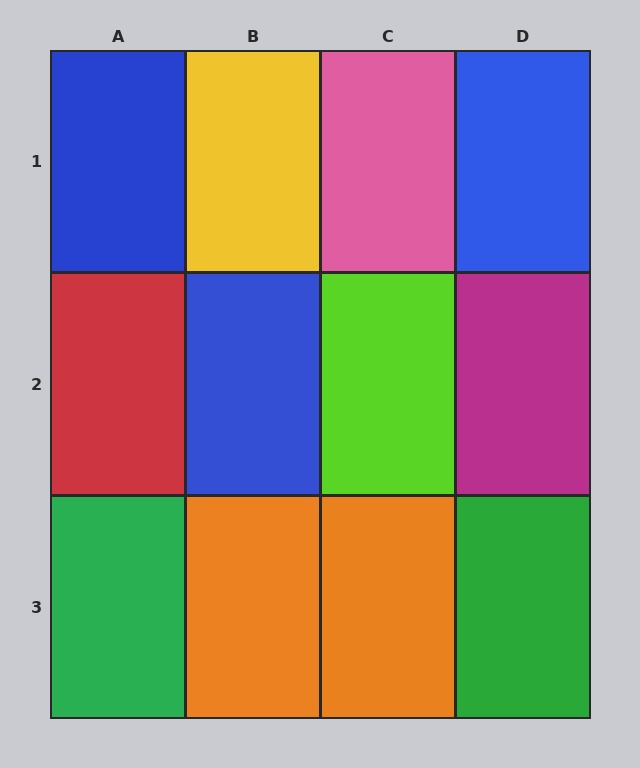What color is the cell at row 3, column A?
Green.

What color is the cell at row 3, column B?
Orange.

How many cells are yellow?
1 cell is yellow.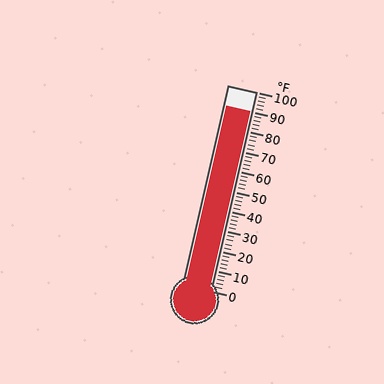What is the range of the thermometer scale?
The thermometer scale ranges from 0°F to 100°F.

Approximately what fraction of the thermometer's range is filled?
The thermometer is filled to approximately 90% of its range.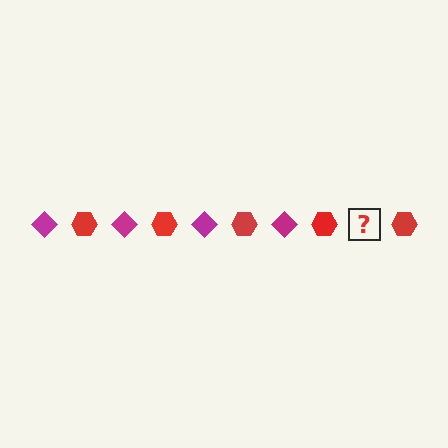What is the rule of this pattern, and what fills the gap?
The rule is that the pattern alternates between magenta diamond and red hexagon. The gap should be filled with a magenta diamond.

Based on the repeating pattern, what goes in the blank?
The blank should be a magenta diamond.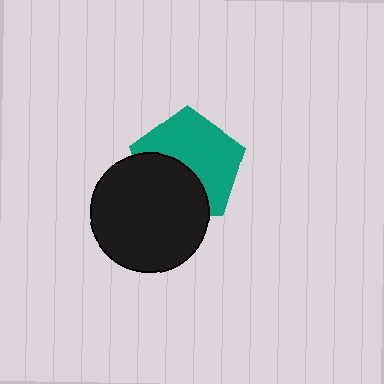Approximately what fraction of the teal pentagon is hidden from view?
Roughly 40% of the teal pentagon is hidden behind the black circle.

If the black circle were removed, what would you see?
You would see the complete teal pentagon.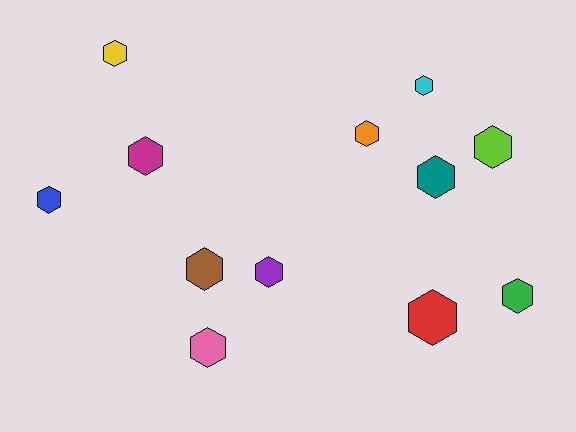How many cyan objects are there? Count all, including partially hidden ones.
There is 1 cyan object.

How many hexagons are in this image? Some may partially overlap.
There are 12 hexagons.